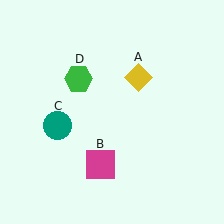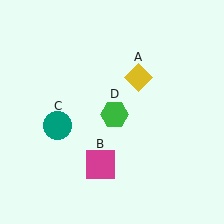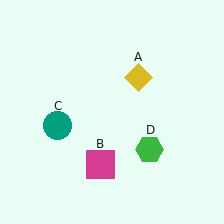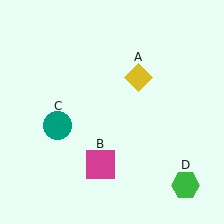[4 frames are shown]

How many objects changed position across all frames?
1 object changed position: green hexagon (object D).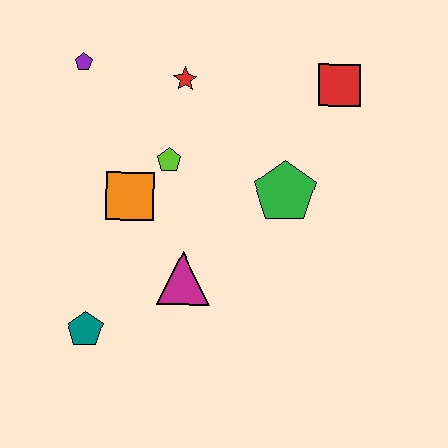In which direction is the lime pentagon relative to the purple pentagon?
The lime pentagon is below the purple pentagon.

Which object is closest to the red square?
The green pentagon is closest to the red square.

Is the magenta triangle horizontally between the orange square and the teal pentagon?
No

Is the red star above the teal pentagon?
Yes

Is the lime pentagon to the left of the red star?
Yes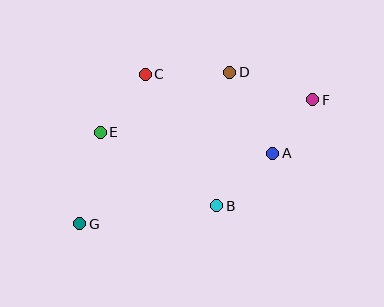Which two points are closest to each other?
Points A and F are closest to each other.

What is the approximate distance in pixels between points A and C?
The distance between A and C is approximately 150 pixels.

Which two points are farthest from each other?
Points F and G are farthest from each other.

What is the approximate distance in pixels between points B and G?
The distance between B and G is approximately 139 pixels.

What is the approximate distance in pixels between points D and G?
The distance between D and G is approximately 213 pixels.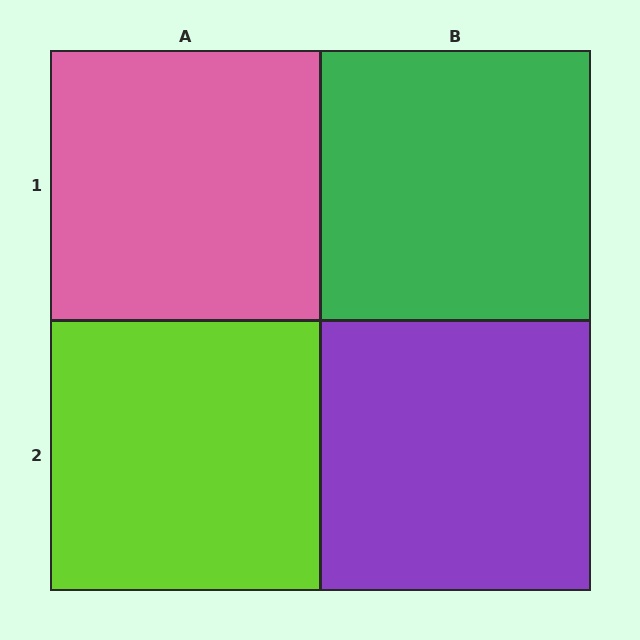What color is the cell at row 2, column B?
Purple.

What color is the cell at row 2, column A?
Lime.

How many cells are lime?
1 cell is lime.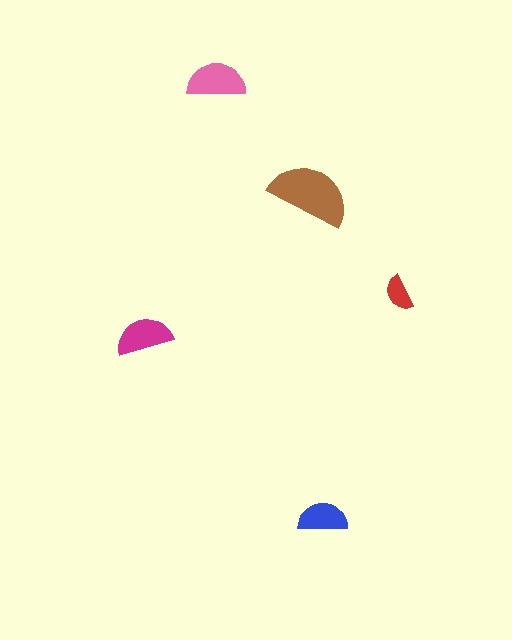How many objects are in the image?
There are 5 objects in the image.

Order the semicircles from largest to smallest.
the brown one, the pink one, the magenta one, the blue one, the red one.